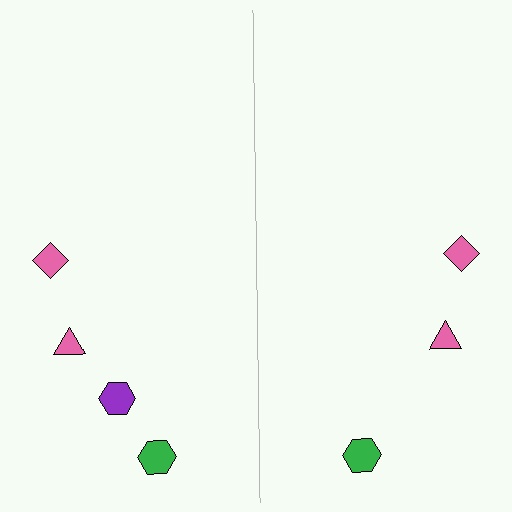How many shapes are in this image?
There are 7 shapes in this image.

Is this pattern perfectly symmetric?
No, the pattern is not perfectly symmetric. A purple hexagon is missing from the right side.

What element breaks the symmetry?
A purple hexagon is missing from the right side.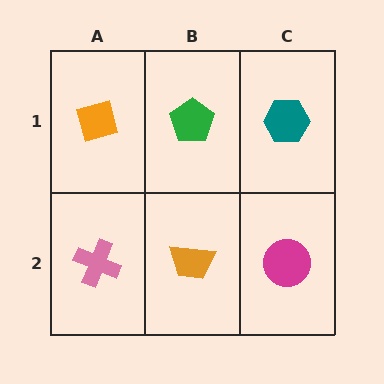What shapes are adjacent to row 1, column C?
A magenta circle (row 2, column C), a green pentagon (row 1, column B).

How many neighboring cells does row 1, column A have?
2.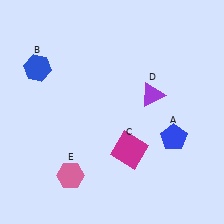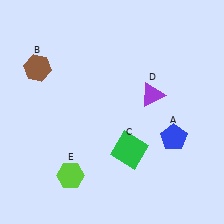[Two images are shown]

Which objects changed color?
B changed from blue to brown. C changed from magenta to green. E changed from pink to lime.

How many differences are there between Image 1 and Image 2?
There are 3 differences between the two images.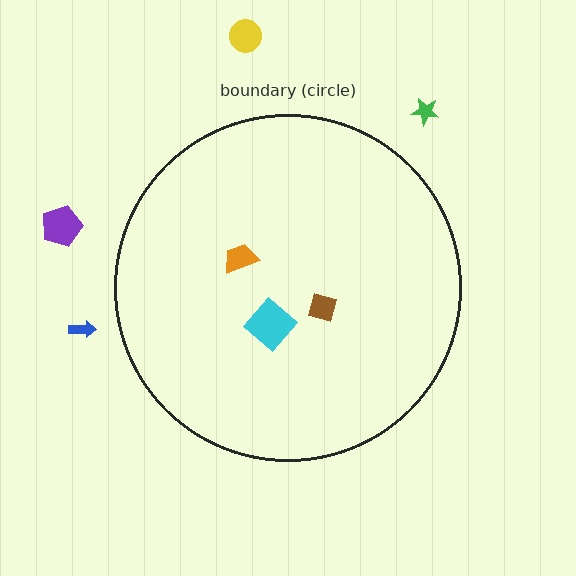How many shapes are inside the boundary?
3 inside, 4 outside.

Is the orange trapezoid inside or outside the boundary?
Inside.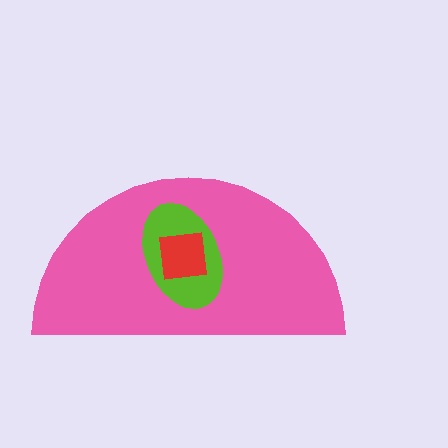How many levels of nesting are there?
3.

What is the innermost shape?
The red square.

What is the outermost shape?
The pink semicircle.